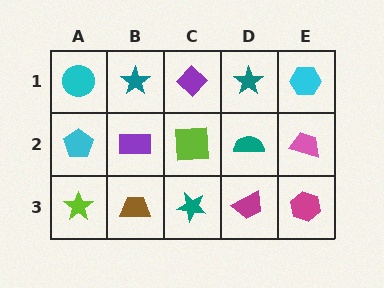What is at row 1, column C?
A purple diamond.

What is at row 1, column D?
A teal star.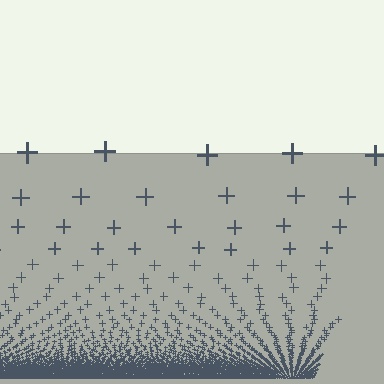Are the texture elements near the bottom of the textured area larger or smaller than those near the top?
Smaller. The gradient is inverted — elements near the bottom are smaller and denser.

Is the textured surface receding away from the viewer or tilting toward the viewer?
The surface appears to tilt toward the viewer. Texture elements get larger and sparser toward the top.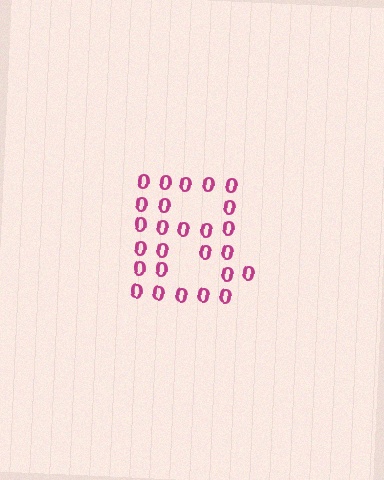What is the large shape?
The large shape is the letter B.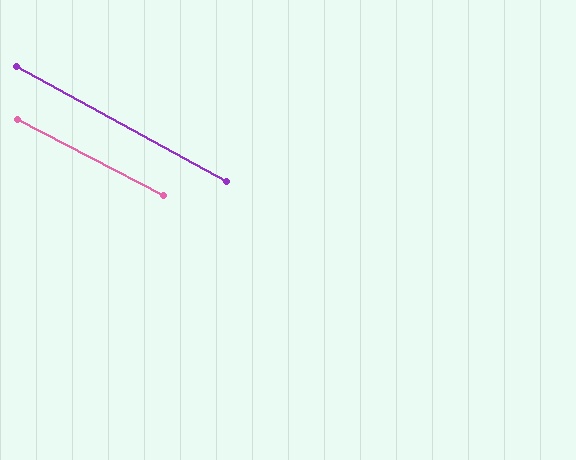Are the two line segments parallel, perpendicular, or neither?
Parallel — their directions differ by only 1.7°.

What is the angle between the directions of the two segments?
Approximately 2 degrees.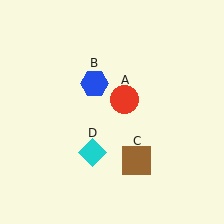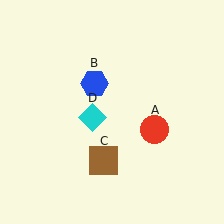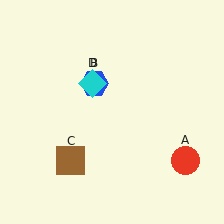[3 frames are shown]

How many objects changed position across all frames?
3 objects changed position: red circle (object A), brown square (object C), cyan diamond (object D).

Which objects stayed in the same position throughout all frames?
Blue hexagon (object B) remained stationary.